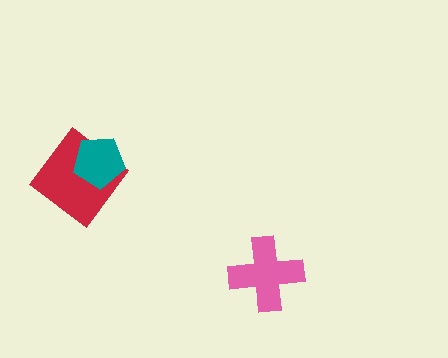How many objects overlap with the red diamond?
1 object overlaps with the red diamond.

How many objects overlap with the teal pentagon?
1 object overlaps with the teal pentagon.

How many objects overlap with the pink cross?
0 objects overlap with the pink cross.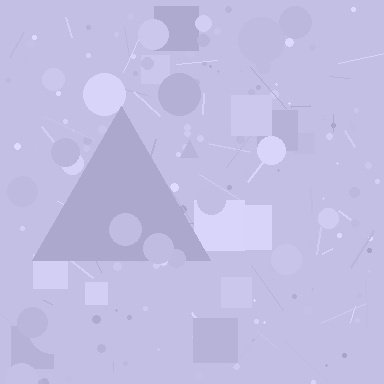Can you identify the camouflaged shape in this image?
The camouflaged shape is a triangle.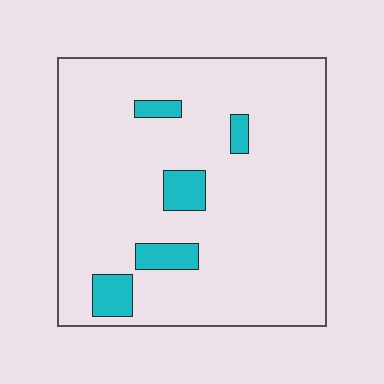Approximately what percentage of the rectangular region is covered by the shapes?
Approximately 10%.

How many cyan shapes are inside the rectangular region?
5.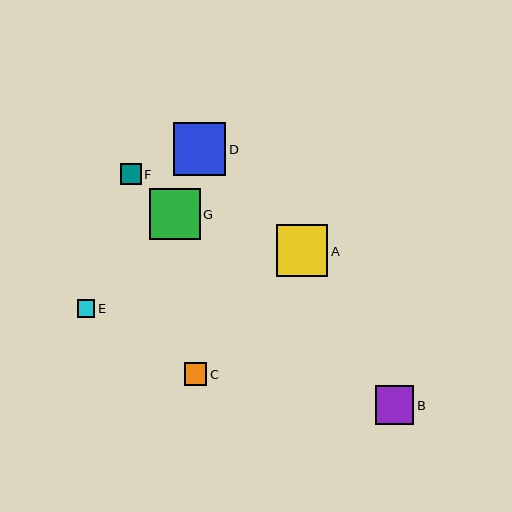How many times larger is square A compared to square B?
Square A is approximately 1.3 times the size of square B.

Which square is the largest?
Square D is the largest with a size of approximately 52 pixels.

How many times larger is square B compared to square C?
Square B is approximately 1.7 times the size of square C.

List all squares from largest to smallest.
From largest to smallest: D, A, G, B, C, F, E.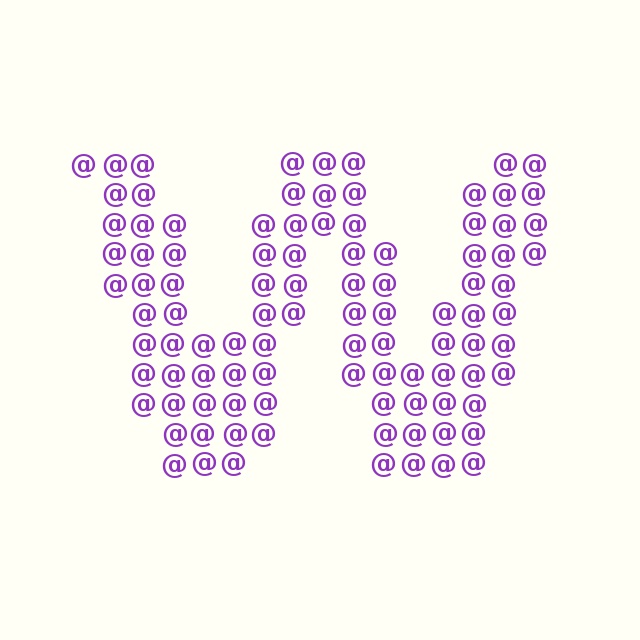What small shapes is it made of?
It is made of small at signs.